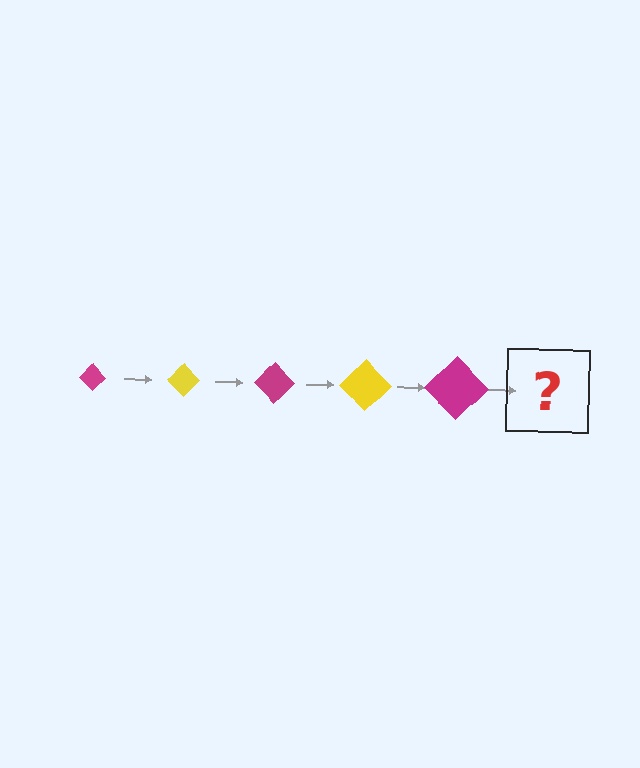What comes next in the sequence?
The next element should be a yellow diamond, larger than the previous one.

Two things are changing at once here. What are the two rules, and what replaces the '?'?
The two rules are that the diamond grows larger each step and the color cycles through magenta and yellow. The '?' should be a yellow diamond, larger than the previous one.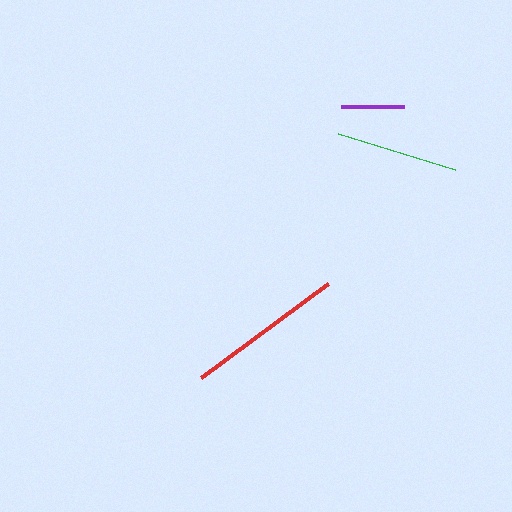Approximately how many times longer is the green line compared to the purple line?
The green line is approximately 1.9 times the length of the purple line.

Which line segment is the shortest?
The purple line is the shortest at approximately 64 pixels.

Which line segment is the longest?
The red line is the longest at approximately 158 pixels.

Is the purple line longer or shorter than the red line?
The red line is longer than the purple line.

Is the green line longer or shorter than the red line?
The red line is longer than the green line.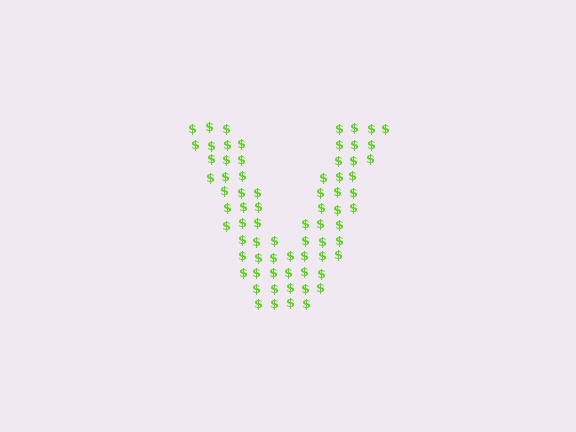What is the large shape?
The large shape is the letter V.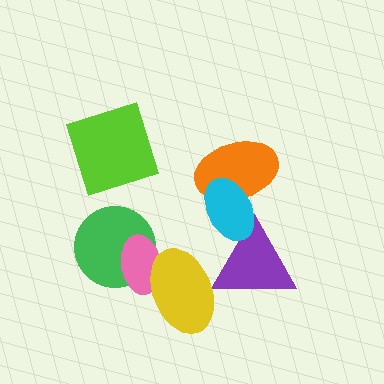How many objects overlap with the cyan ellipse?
2 objects overlap with the cyan ellipse.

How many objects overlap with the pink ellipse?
2 objects overlap with the pink ellipse.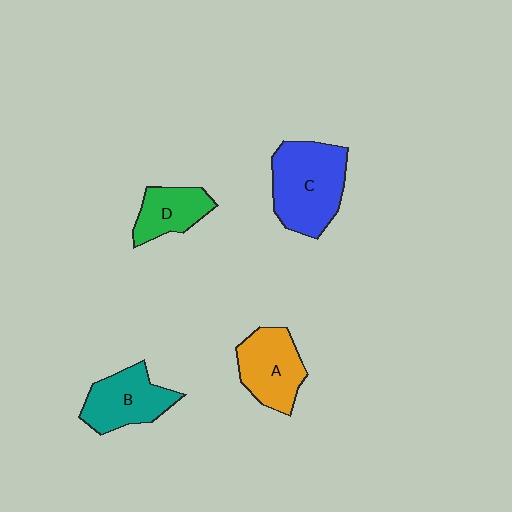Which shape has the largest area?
Shape C (blue).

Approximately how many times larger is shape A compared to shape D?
Approximately 1.4 times.